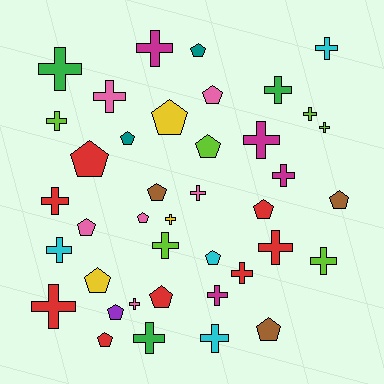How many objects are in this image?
There are 40 objects.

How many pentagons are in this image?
There are 17 pentagons.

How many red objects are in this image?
There are 8 red objects.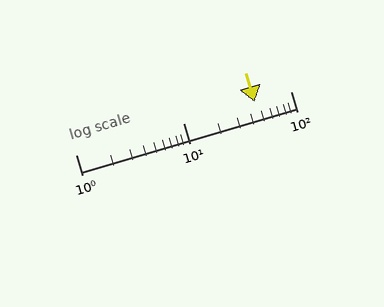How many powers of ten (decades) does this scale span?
The scale spans 2 decades, from 1 to 100.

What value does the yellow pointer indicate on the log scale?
The pointer indicates approximately 46.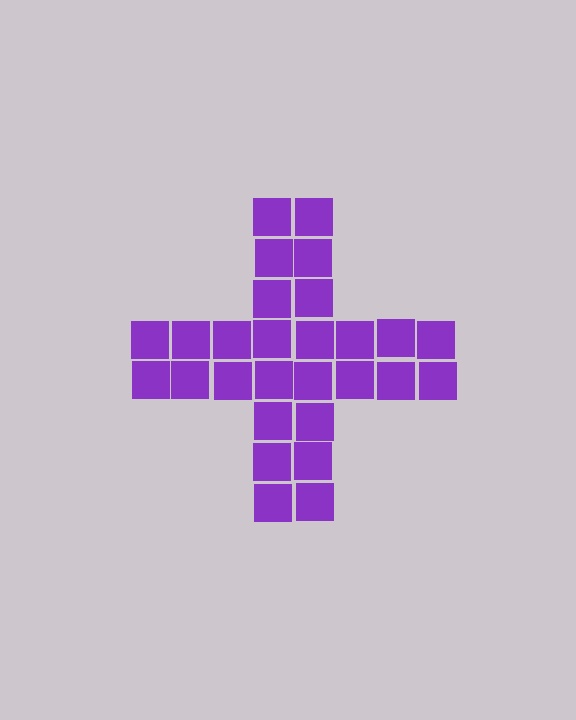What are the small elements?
The small elements are squares.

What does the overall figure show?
The overall figure shows a cross.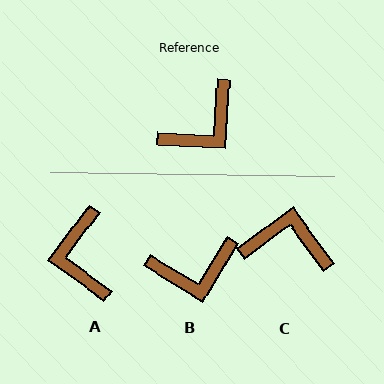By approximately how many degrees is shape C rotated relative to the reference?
Approximately 130 degrees counter-clockwise.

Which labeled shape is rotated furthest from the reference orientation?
C, about 130 degrees away.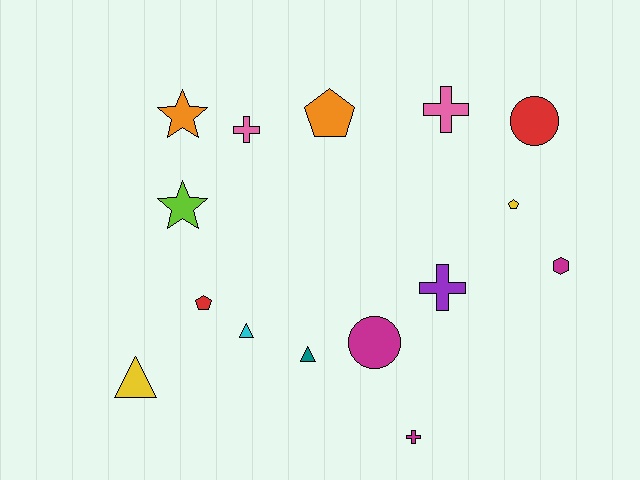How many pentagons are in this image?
There are 3 pentagons.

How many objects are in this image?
There are 15 objects.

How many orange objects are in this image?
There are 2 orange objects.